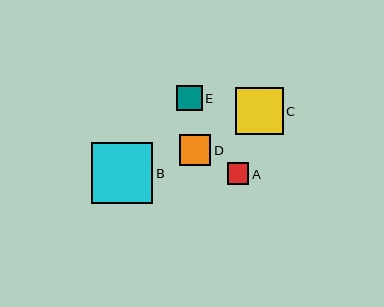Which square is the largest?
Square B is the largest with a size of approximately 61 pixels.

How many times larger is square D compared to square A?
Square D is approximately 1.4 times the size of square A.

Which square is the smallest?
Square A is the smallest with a size of approximately 22 pixels.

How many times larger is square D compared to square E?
Square D is approximately 1.2 times the size of square E.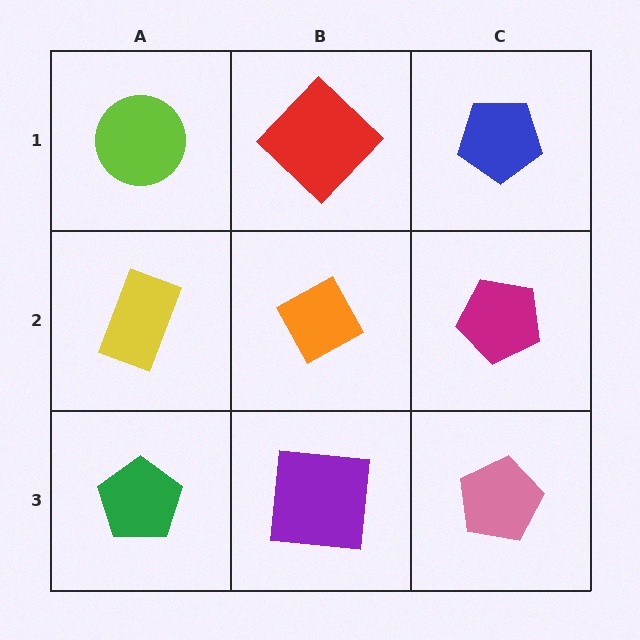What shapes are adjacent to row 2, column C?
A blue pentagon (row 1, column C), a pink pentagon (row 3, column C), an orange diamond (row 2, column B).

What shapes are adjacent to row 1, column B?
An orange diamond (row 2, column B), a lime circle (row 1, column A), a blue pentagon (row 1, column C).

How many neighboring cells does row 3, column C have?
2.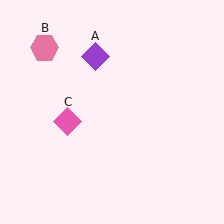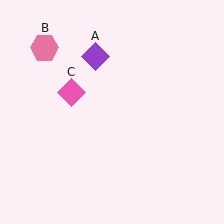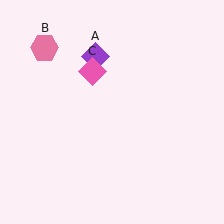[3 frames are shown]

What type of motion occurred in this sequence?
The pink diamond (object C) rotated clockwise around the center of the scene.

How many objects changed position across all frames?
1 object changed position: pink diamond (object C).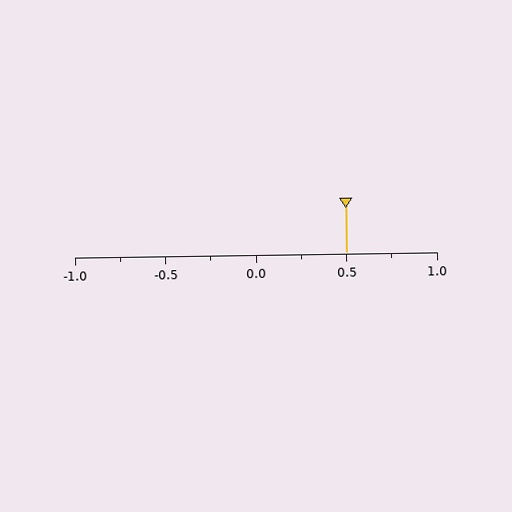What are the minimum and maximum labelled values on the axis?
The axis runs from -1.0 to 1.0.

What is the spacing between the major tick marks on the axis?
The major ticks are spaced 0.5 apart.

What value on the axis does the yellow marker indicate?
The marker indicates approximately 0.5.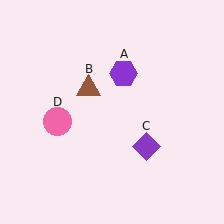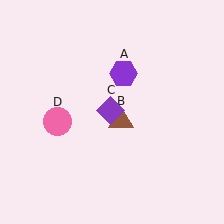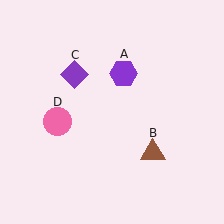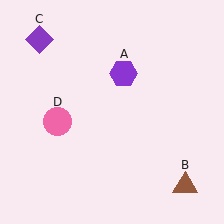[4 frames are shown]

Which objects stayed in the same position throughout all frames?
Purple hexagon (object A) and pink circle (object D) remained stationary.